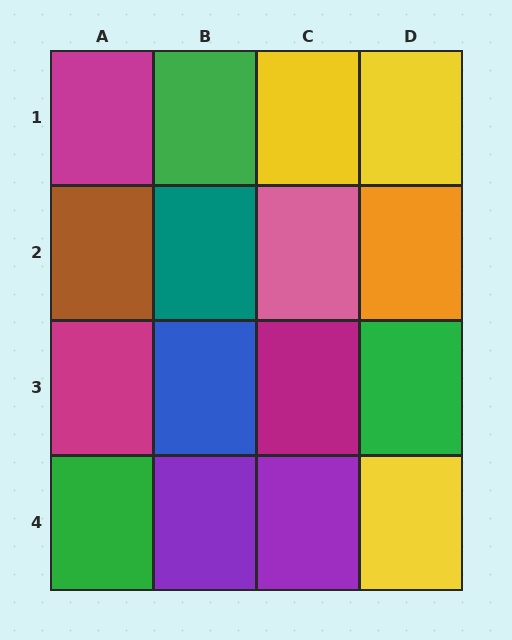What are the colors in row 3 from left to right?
Magenta, blue, magenta, green.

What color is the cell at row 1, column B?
Green.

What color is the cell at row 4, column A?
Green.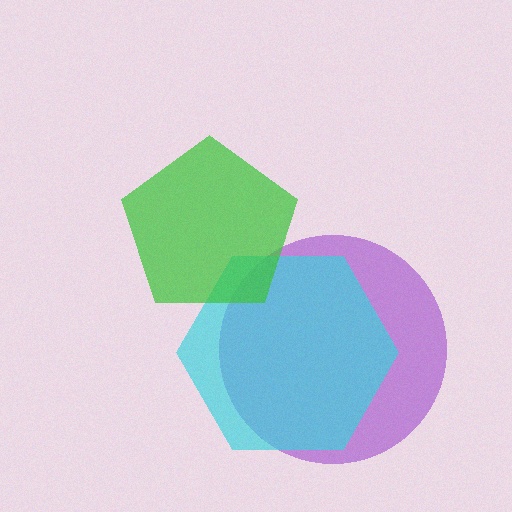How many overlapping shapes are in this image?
There are 3 overlapping shapes in the image.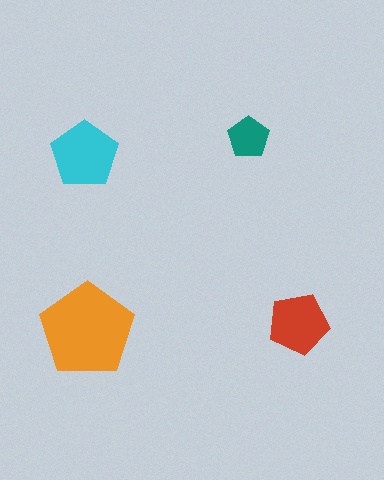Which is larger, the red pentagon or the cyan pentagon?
The cyan one.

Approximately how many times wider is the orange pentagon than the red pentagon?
About 1.5 times wider.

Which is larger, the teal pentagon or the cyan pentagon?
The cyan one.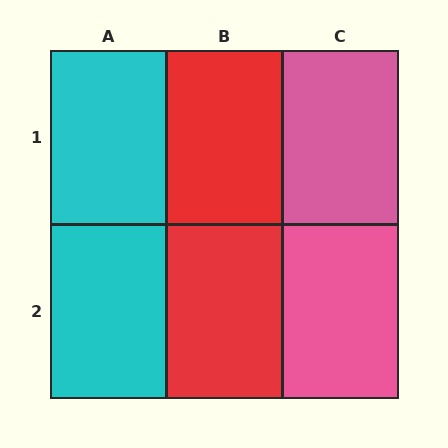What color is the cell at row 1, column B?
Red.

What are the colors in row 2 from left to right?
Cyan, red, pink.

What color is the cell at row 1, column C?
Pink.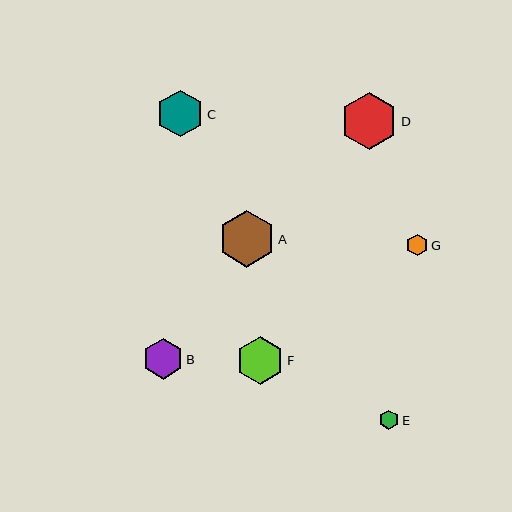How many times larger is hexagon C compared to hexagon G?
Hexagon C is approximately 2.2 times the size of hexagon G.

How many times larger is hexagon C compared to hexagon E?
Hexagon C is approximately 2.4 times the size of hexagon E.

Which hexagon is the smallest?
Hexagon E is the smallest with a size of approximately 20 pixels.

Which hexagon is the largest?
Hexagon D is the largest with a size of approximately 57 pixels.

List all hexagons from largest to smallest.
From largest to smallest: D, A, F, C, B, G, E.